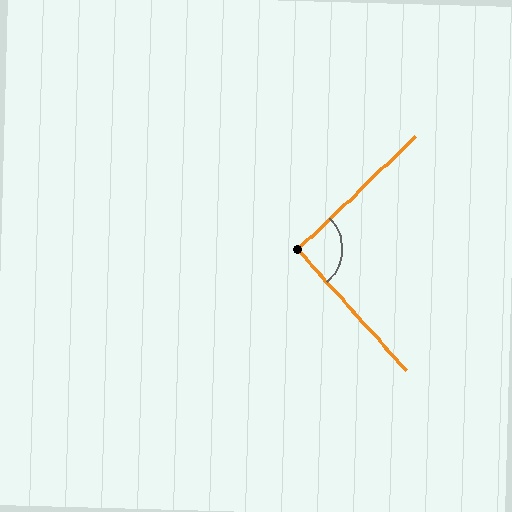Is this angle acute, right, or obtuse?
It is approximately a right angle.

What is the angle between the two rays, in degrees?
Approximately 92 degrees.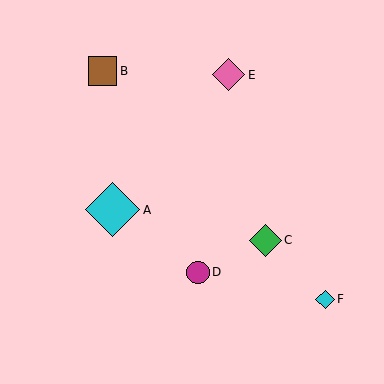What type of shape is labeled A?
Shape A is a cyan diamond.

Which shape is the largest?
The cyan diamond (labeled A) is the largest.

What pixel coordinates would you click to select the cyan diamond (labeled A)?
Click at (113, 210) to select the cyan diamond A.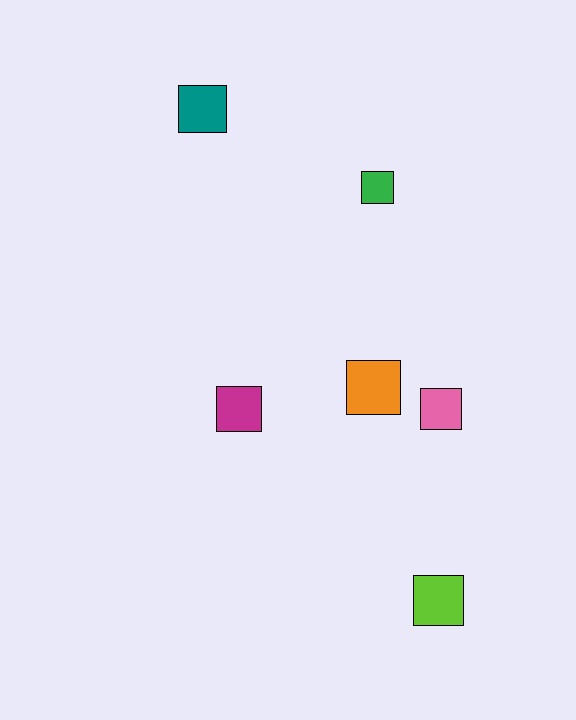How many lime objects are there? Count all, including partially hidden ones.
There is 1 lime object.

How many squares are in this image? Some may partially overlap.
There are 6 squares.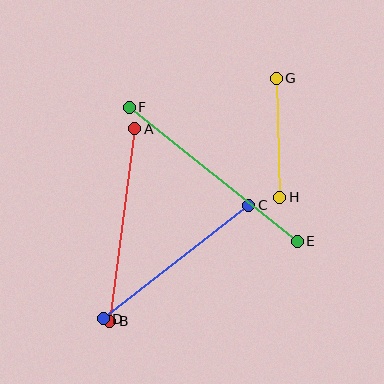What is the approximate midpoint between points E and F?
The midpoint is at approximately (213, 174) pixels.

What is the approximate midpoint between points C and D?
The midpoint is at approximately (176, 262) pixels.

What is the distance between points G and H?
The distance is approximately 119 pixels.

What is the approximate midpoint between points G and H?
The midpoint is at approximately (278, 138) pixels.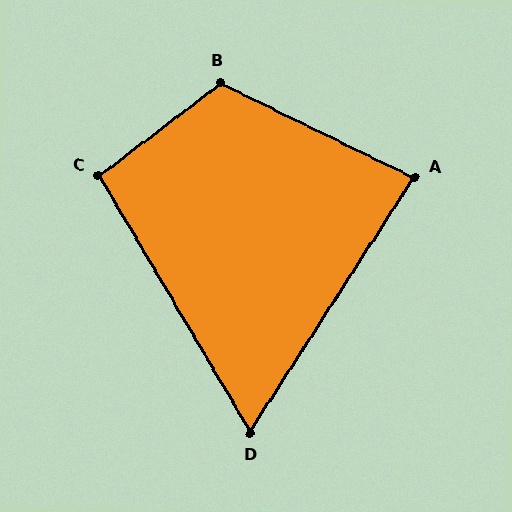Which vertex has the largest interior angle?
B, at approximately 117 degrees.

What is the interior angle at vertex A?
Approximately 83 degrees (acute).